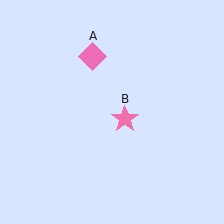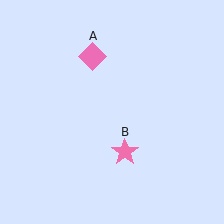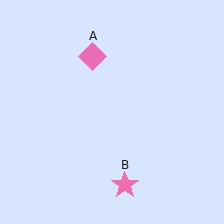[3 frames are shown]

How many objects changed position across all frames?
1 object changed position: pink star (object B).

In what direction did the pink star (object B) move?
The pink star (object B) moved down.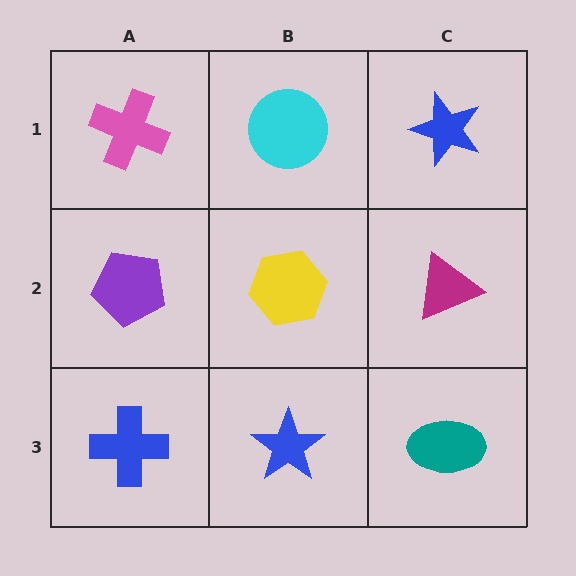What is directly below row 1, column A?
A purple pentagon.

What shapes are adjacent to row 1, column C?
A magenta triangle (row 2, column C), a cyan circle (row 1, column B).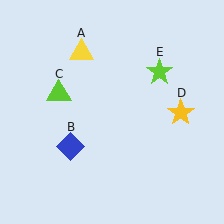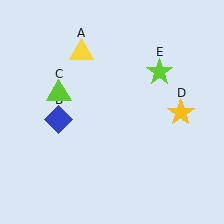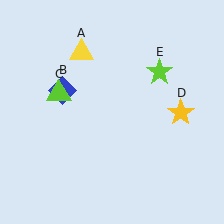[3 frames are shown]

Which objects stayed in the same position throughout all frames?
Yellow triangle (object A) and lime triangle (object C) and yellow star (object D) and lime star (object E) remained stationary.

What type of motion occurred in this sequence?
The blue diamond (object B) rotated clockwise around the center of the scene.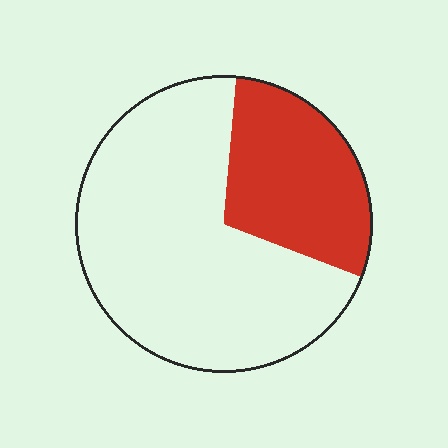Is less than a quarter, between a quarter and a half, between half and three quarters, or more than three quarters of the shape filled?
Between a quarter and a half.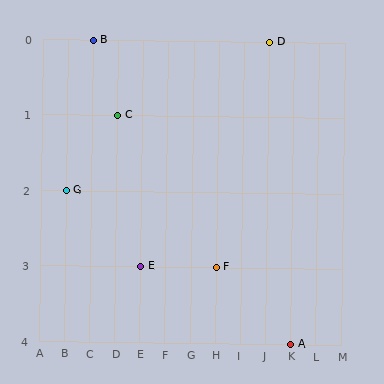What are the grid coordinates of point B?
Point B is at grid coordinates (C, 0).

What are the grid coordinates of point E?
Point E is at grid coordinates (E, 3).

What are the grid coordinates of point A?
Point A is at grid coordinates (K, 4).